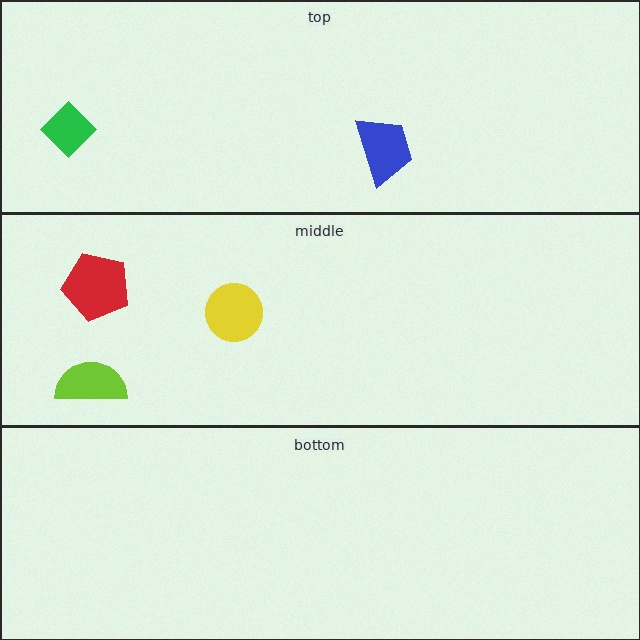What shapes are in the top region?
The blue trapezoid, the green diamond.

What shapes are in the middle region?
The yellow circle, the red pentagon, the lime semicircle.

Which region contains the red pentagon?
The middle region.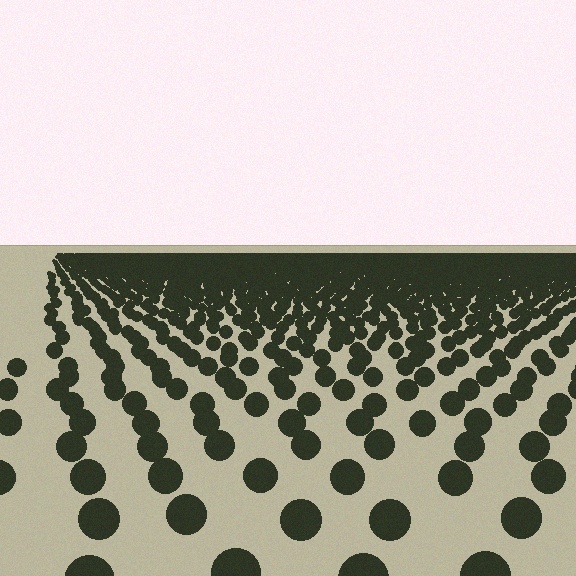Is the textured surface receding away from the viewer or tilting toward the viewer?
The surface is receding away from the viewer. Texture elements get smaller and denser toward the top.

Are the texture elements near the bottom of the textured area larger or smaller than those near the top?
Larger. Near the bottom, elements are closer to the viewer and appear at a bigger on-screen size.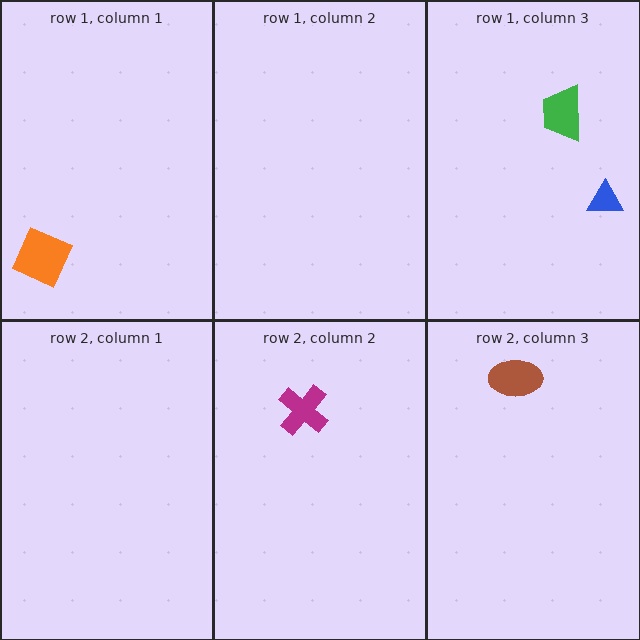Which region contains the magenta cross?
The row 2, column 2 region.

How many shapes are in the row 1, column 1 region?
1.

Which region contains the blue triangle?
The row 1, column 3 region.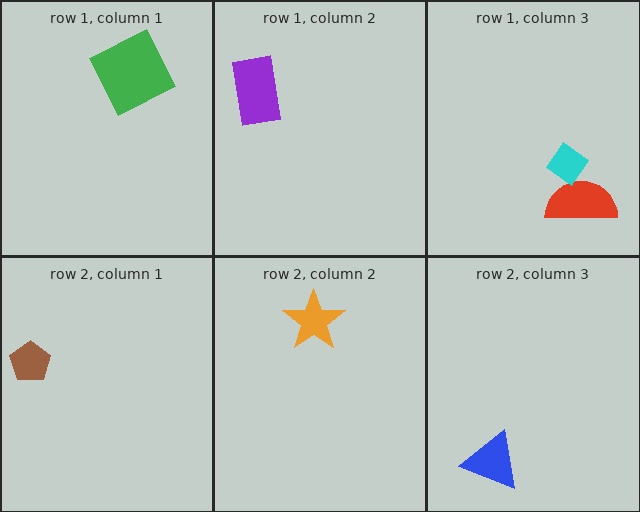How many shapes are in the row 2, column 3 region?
1.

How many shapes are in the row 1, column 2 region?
1.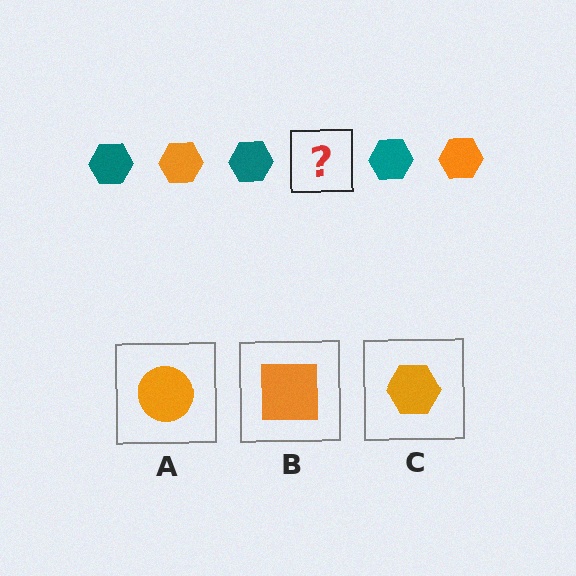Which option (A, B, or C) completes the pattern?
C.